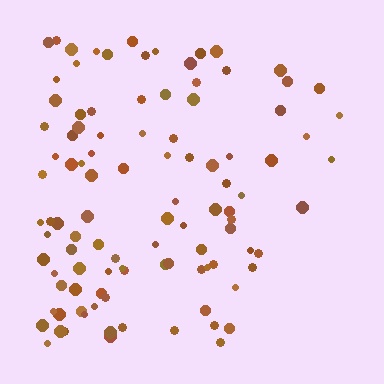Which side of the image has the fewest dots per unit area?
The right.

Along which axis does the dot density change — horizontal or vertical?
Horizontal.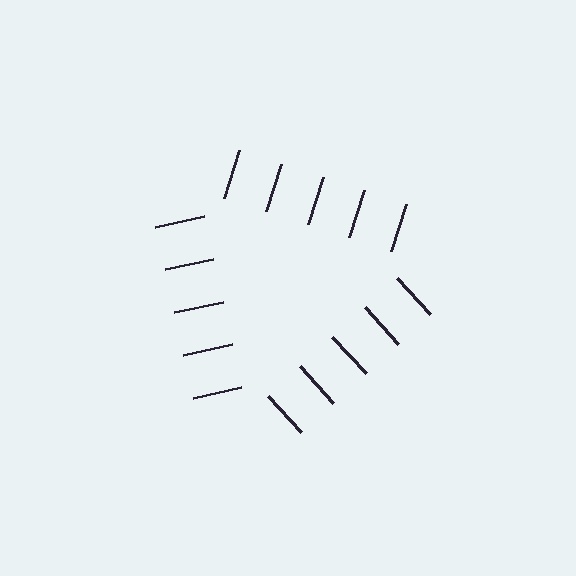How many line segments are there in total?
15 — 5 along each of the 3 edges.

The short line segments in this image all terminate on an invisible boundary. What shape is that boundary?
An illusory triangle — the line segments terminate on its edges but no continuous stroke is drawn.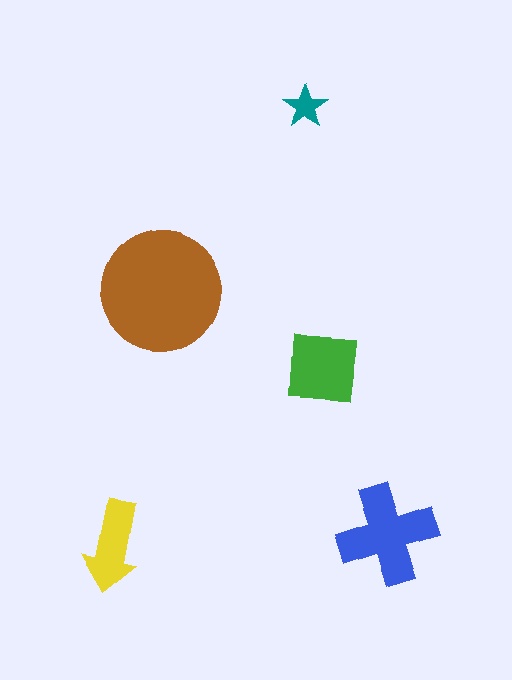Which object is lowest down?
The yellow arrow is bottommost.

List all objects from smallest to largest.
The teal star, the yellow arrow, the green square, the blue cross, the brown circle.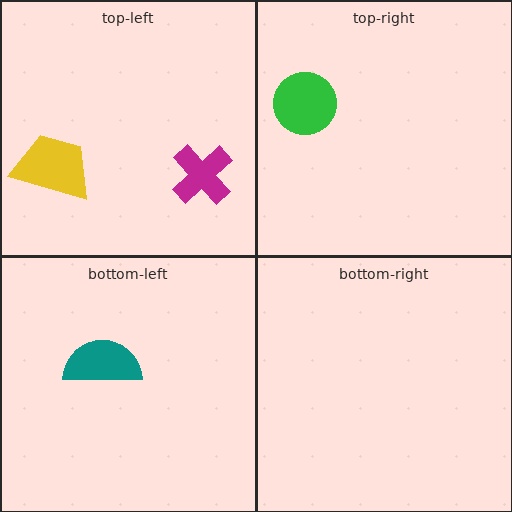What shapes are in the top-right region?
The green circle.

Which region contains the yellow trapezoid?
The top-left region.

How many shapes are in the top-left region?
2.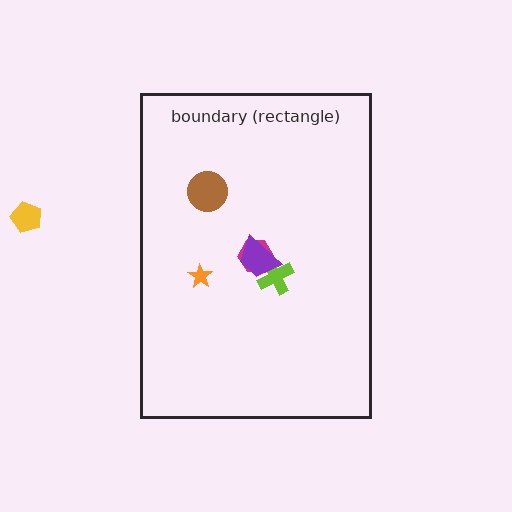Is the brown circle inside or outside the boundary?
Inside.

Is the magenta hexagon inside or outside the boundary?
Inside.